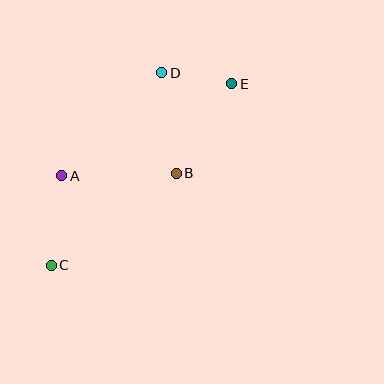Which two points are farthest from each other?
Points C and E are farthest from each other.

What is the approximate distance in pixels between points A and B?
The distance between A and B is approximately 115 pixels.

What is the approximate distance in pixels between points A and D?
The distance between A and D is approximately 143 pixels.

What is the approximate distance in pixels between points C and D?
The distance between C and D is approximately 222 pixels.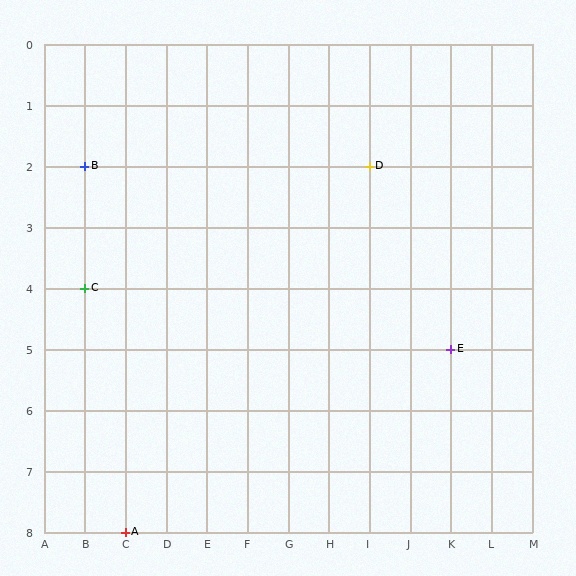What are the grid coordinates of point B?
Point B is at grid coordinates (B, 2).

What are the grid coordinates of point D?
Point D is at grid coordinates (I, 2).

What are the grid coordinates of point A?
Point A is at grid coordinates (C, 8).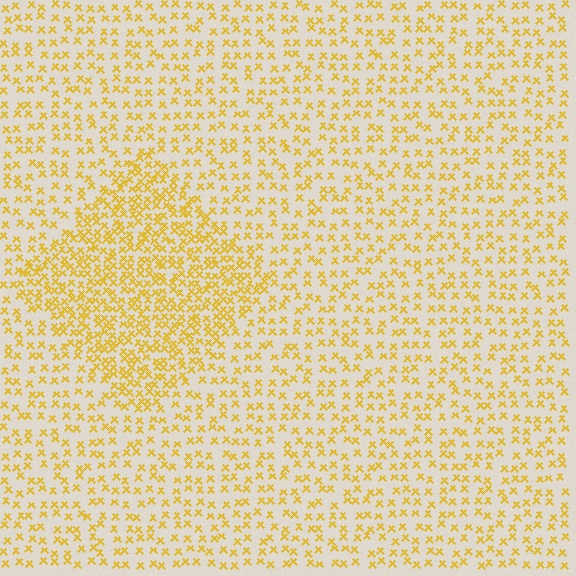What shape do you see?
I see a diamond.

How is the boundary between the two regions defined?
The boundary is defined by a change in element density (approximately 2.1x ratio). All elements are the same color, size, and shape.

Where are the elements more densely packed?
The elements are more densely packed inside the diamond boundary.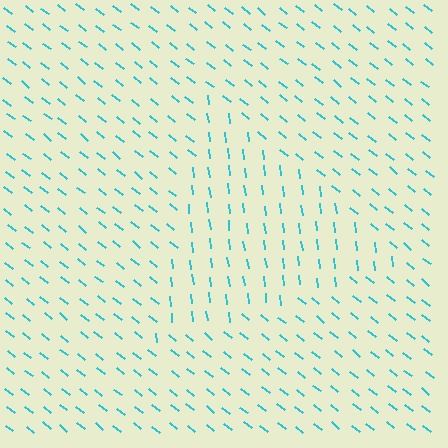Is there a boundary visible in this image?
Yes, there is a texture boundary formed by a change in line orientation.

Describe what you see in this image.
The image is filled with small cyan line segments. A triangle region in the image has lines oriented differently from the surrounding lines, creating a visible texture boundary.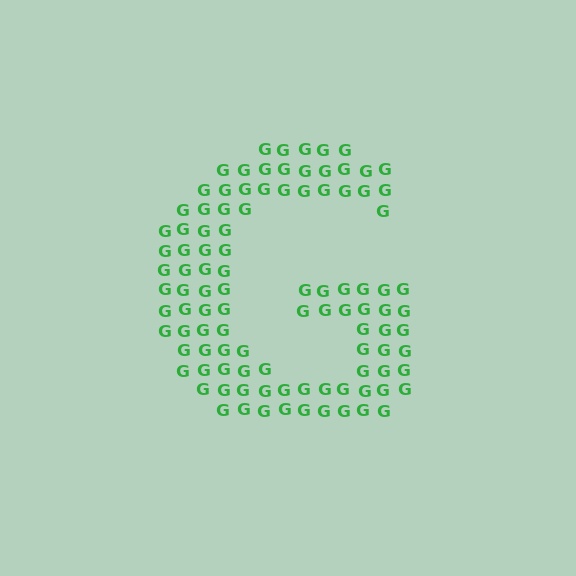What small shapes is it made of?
It is made of small letter G's.